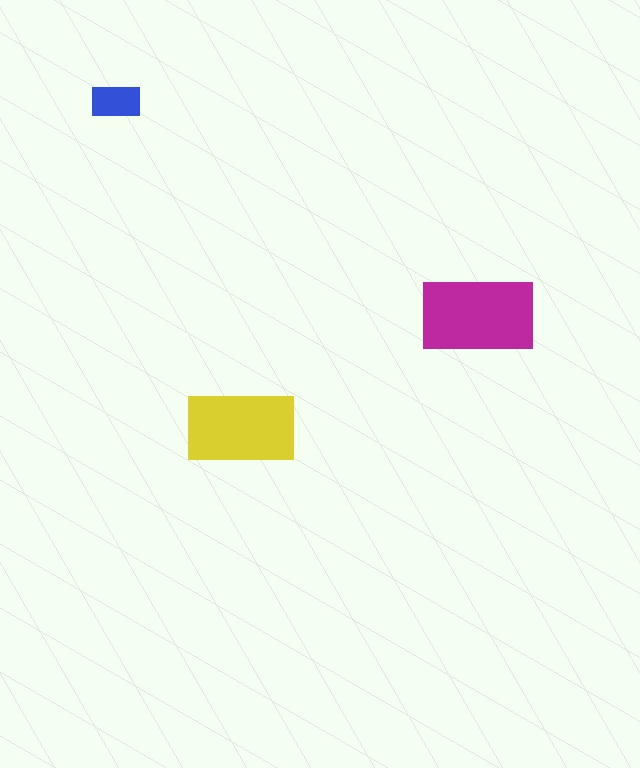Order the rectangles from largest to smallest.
the magenta one, the yellow one, the blue one.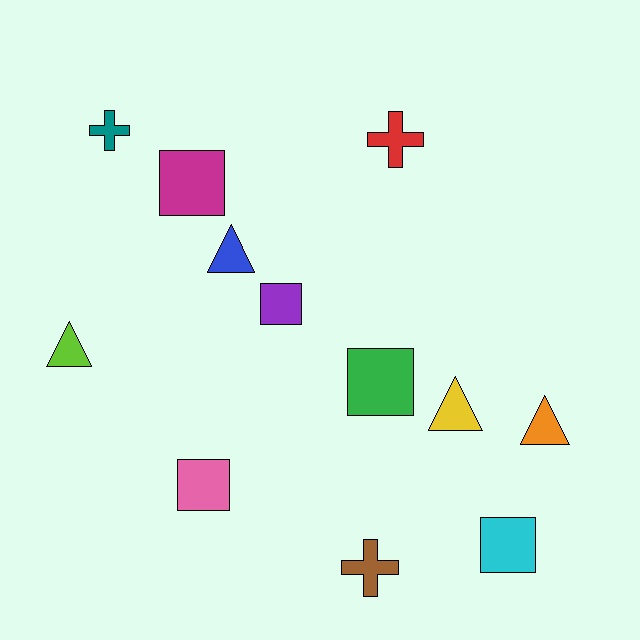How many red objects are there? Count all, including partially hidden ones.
There is 1 red object.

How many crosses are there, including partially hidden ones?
There are 3 crosses.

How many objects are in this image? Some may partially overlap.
There are 12 objects.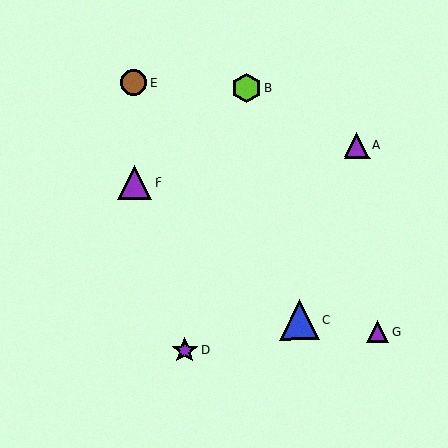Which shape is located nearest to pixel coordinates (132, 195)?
The purple triangle (labeled F) at (134, 183) is nearest to that location.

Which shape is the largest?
The blue triangle (labeled C) is the largest.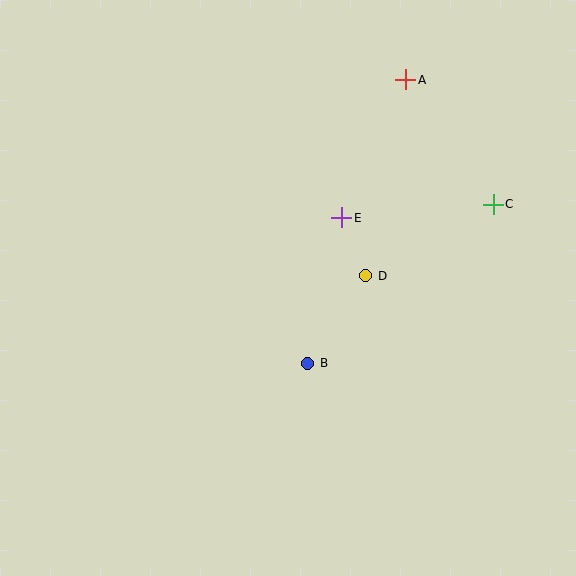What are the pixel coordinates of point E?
Point E is at (342, 218).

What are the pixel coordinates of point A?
Point A is at (406, 80).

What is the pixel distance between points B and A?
The distance between B and A is 300 pixels.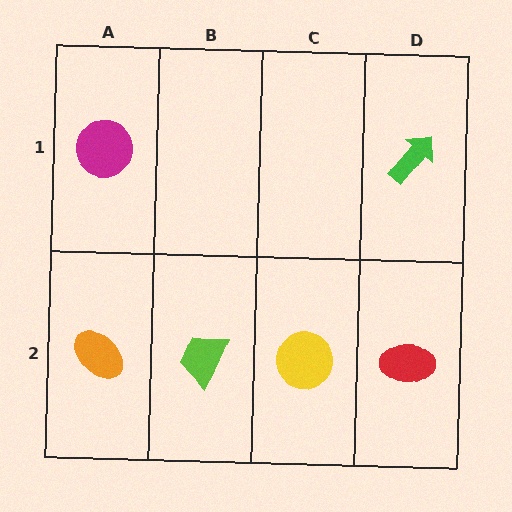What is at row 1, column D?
A green arrow.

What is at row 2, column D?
A red ellipse.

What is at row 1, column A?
A magenta circle.